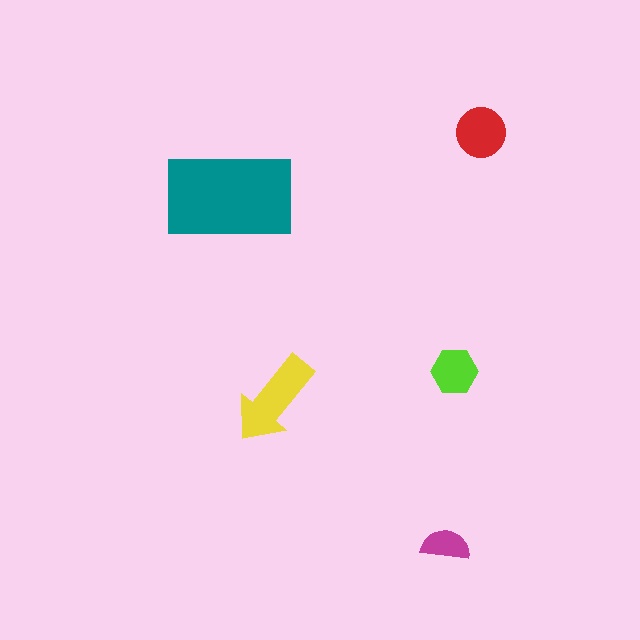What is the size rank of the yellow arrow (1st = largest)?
2nd.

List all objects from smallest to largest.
The magenta semicircle, the lime hexagon, the red circle, the yellow arrow, the teal rectangle.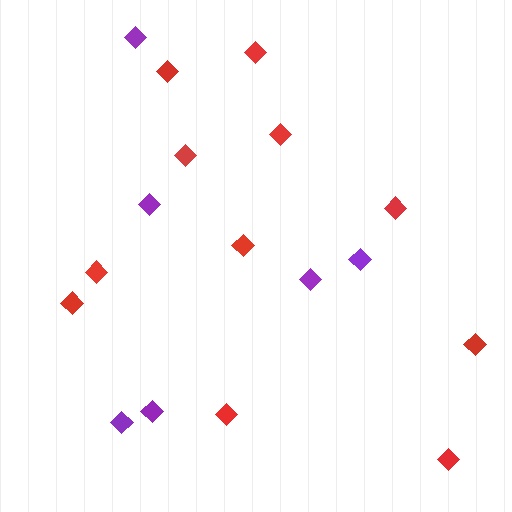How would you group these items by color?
There are 2 groups: one group of purple diamonds (6) and one group of red diamonds (11).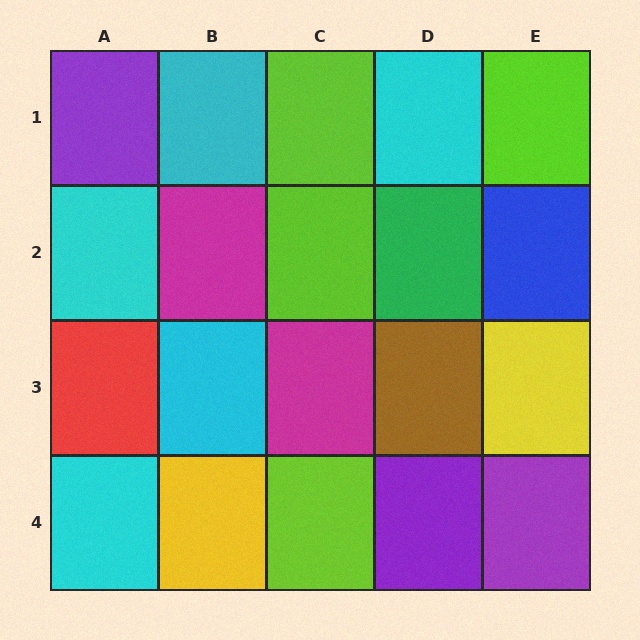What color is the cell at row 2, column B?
Magenta.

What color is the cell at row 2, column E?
Blue.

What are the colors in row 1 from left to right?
Purple, cyan, lime, cyan, lime.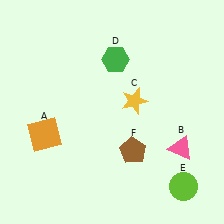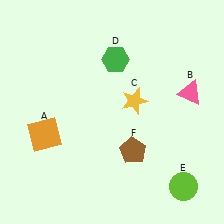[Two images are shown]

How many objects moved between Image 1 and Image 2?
1 object moved between the two images.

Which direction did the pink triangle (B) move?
The pink triangle (B) moved up.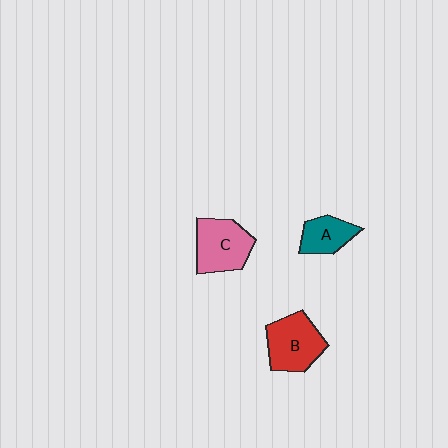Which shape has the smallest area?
Shape A (teal).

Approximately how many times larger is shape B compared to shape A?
Approximately 1.6 times.